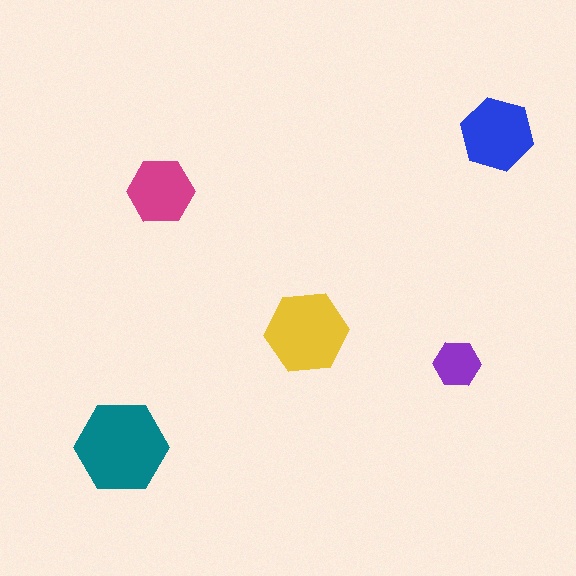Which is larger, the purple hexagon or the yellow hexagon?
The yellow one.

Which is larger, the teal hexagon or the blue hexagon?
The teal one.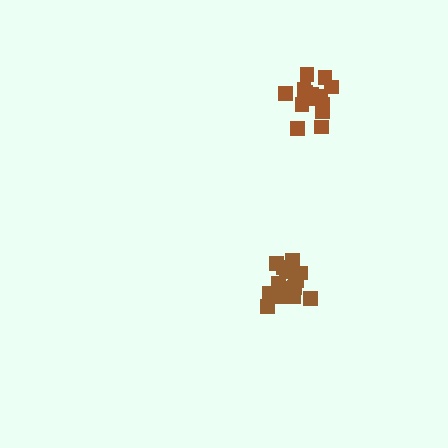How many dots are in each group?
Group 1: 17 dots, Group 2: 18 dots (35 total).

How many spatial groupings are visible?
There are 2 spatial groupings.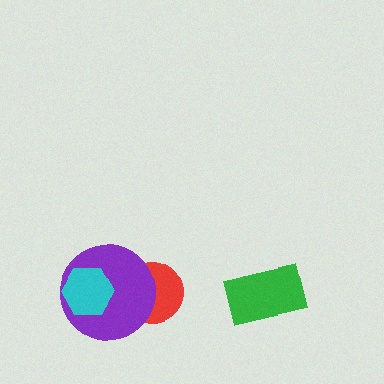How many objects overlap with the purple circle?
2 objects overlap with the purple circle.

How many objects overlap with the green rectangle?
0 objects overlap with the green rectangle.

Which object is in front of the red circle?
The purple circle is in front of the red circle.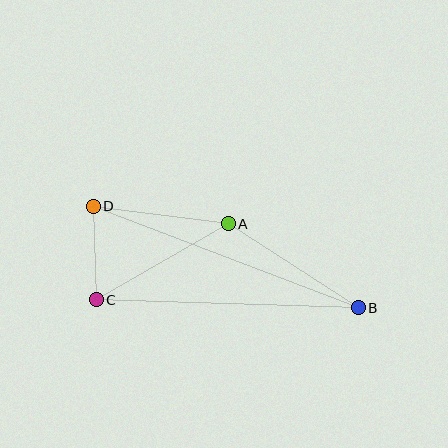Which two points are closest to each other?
Points C and D are closest to each other.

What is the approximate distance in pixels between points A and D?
The distance between A and D is approximately 136 pixels.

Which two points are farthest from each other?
Points B and D are farthest from each other.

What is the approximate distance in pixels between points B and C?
The distance between B and C is approximately 262 pixels.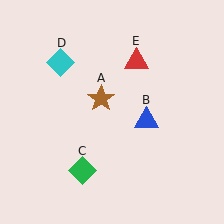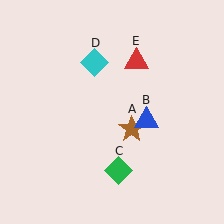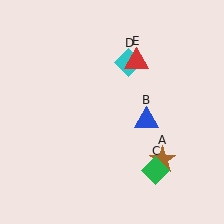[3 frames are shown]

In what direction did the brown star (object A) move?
The brown star (object A) moved down and to the right.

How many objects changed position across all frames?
3 objects changed position: brown star (object A), green diamond (object C), cyan diamond (object D).